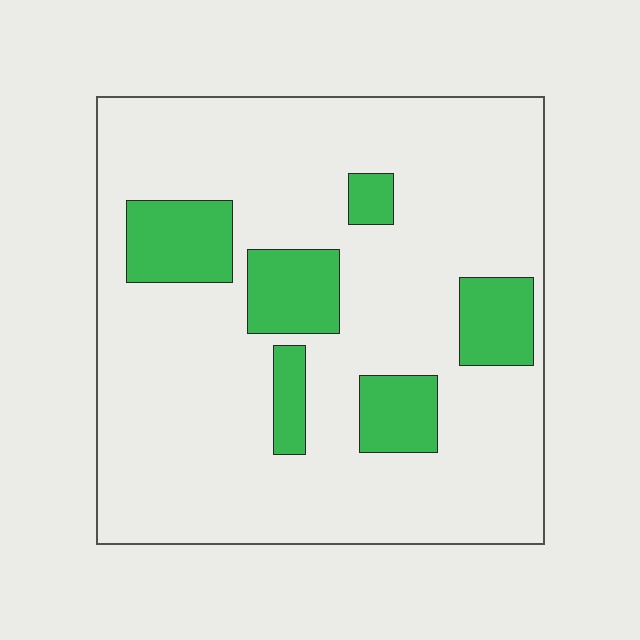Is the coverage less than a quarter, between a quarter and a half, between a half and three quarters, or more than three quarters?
Less than a quarter.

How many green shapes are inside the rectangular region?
6.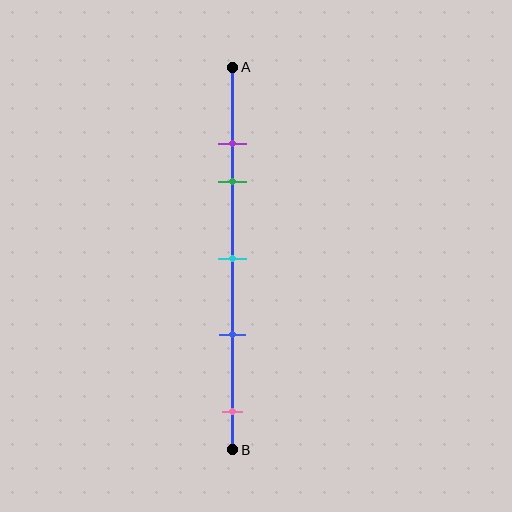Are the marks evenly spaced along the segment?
No, the marks are not evenly spaced.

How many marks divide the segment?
There are 5 marks dividing the segment.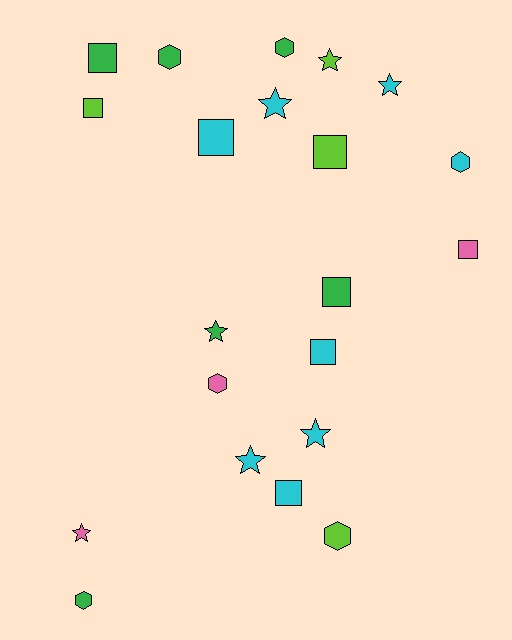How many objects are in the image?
There are 21 objects.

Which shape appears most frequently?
Square, with 8 objects.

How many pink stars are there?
There is 1 pink star.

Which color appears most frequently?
Cyan, with 8 objects.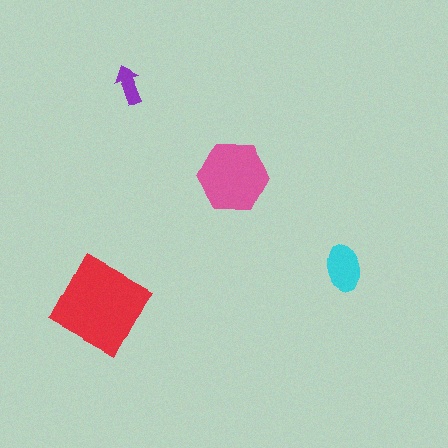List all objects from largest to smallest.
The red square, the pink hexagon, the cyan ellipse, the purple arrow.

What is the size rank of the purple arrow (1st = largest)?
4th.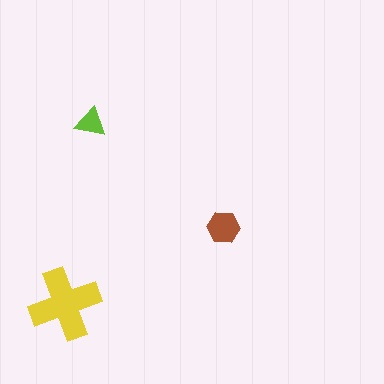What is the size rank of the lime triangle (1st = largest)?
3rd.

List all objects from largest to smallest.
The yellow cross, the brown hexagon, the lime triangle.